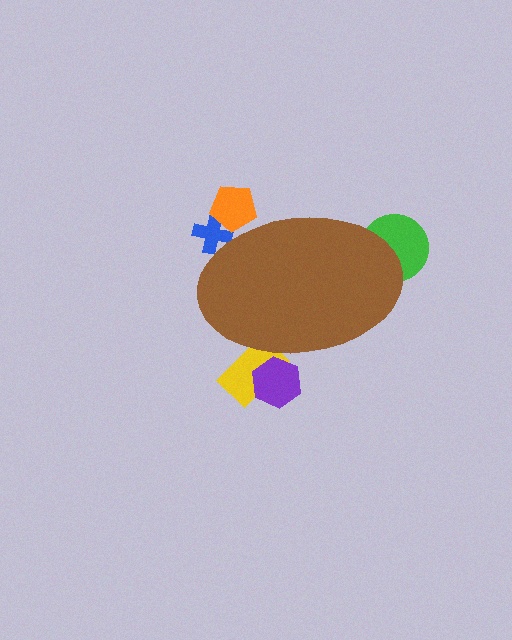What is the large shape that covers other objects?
A brown ellipse.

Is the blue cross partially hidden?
Yes, the blue cross is partially hidden behind the brown ellipse.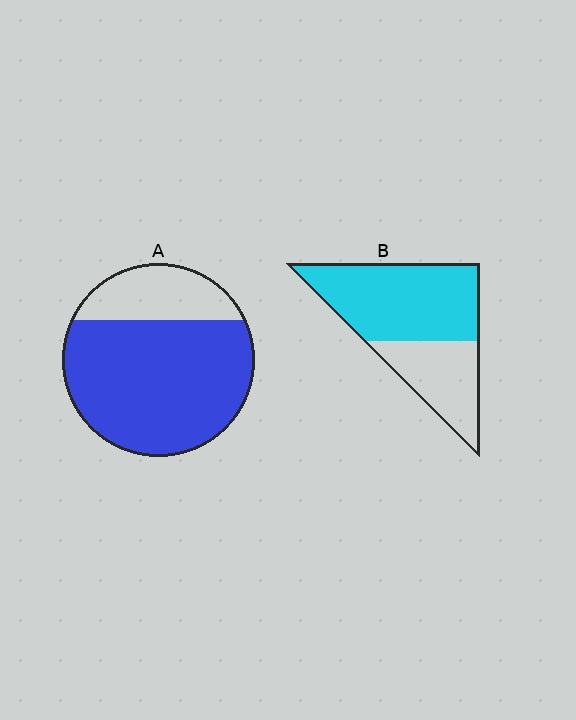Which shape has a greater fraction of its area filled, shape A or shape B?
Shape A.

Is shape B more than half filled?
Yes.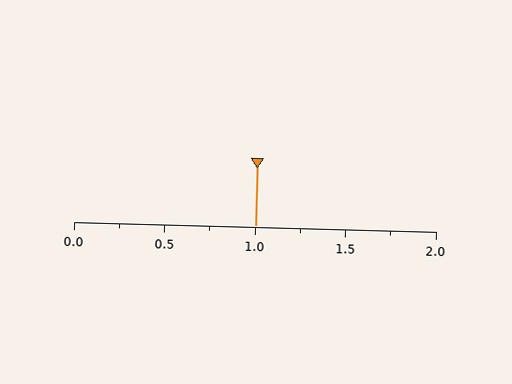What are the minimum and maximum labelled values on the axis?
The axis runs from 0.0 to 2.0.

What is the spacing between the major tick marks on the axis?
The major ticks are spaced 0.5 apart.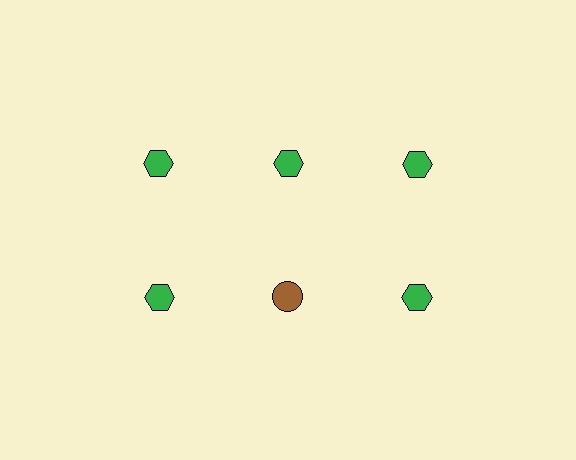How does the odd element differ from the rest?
It differs in both color (brown instead of green) and shape (circle instead of hexagon).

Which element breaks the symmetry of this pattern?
The brown circle in the second row, second from left column breaks the symmetry. All other shapes are green hexagons.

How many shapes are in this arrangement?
There are 6 shapes arranged in a grid pattern.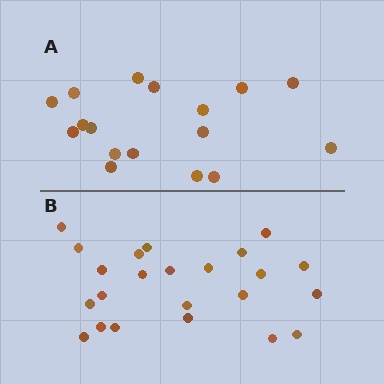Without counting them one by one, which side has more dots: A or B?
Region B (the bottom region) has more dots.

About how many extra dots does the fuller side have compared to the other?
Region B has about 6 more dots than region A.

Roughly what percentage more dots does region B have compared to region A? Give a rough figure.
About 35% more.